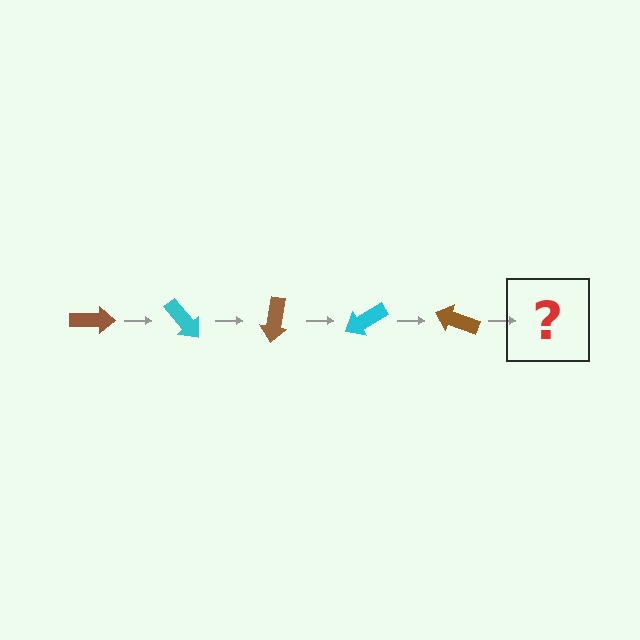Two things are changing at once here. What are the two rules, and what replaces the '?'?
The two rules are that it rotates 50 degrees each step and the color cycles through brown and cyan. The '?' should be a cyan arrow, rotated 250 degrees from the start.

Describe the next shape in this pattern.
It should be a cyan arrow, rotated 250 degrees from the start.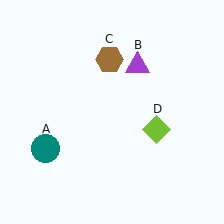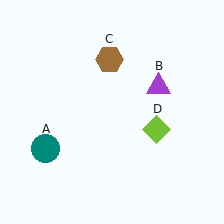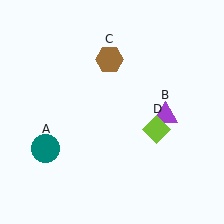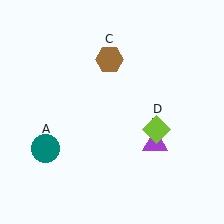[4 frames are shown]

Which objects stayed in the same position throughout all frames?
Teal circle (object A) and brown hexagon (object C) and lime diamond (object D) remained stationary.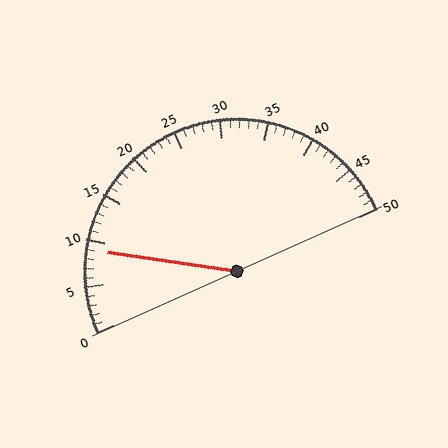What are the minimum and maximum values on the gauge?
The gauge ranges from 0 to 50.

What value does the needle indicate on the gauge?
The needle indicates approximately 9.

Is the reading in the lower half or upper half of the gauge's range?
The reading is in the lower half of the range (0 to 50).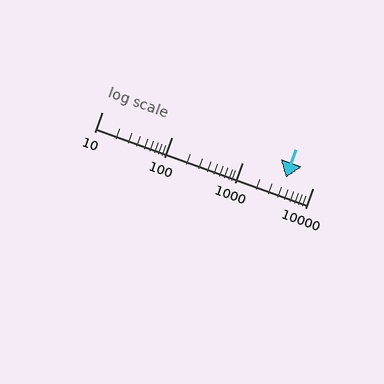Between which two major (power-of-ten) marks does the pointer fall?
The pointer is between 1000 and 10000.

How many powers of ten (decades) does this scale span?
The scale spans 3 decades, from 10 to 10000.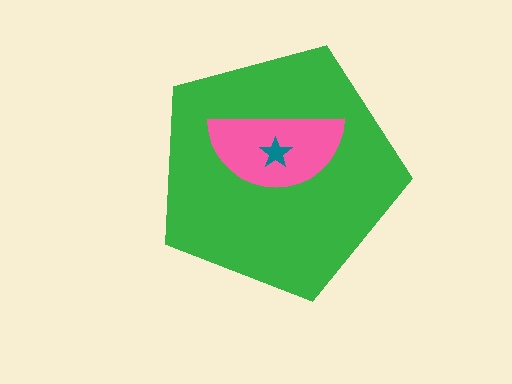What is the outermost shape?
The green pentagon.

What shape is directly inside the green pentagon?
The pink semicircle.